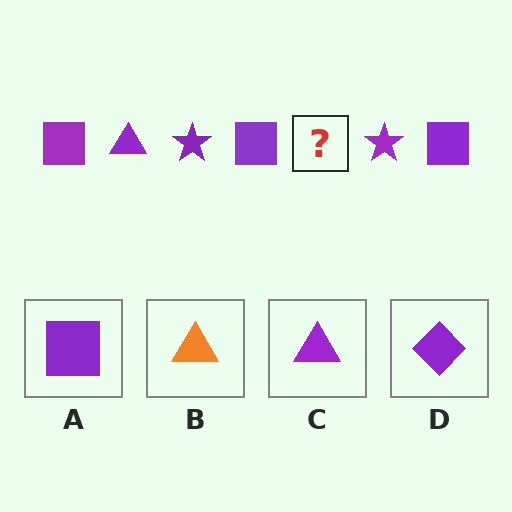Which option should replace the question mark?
Option C.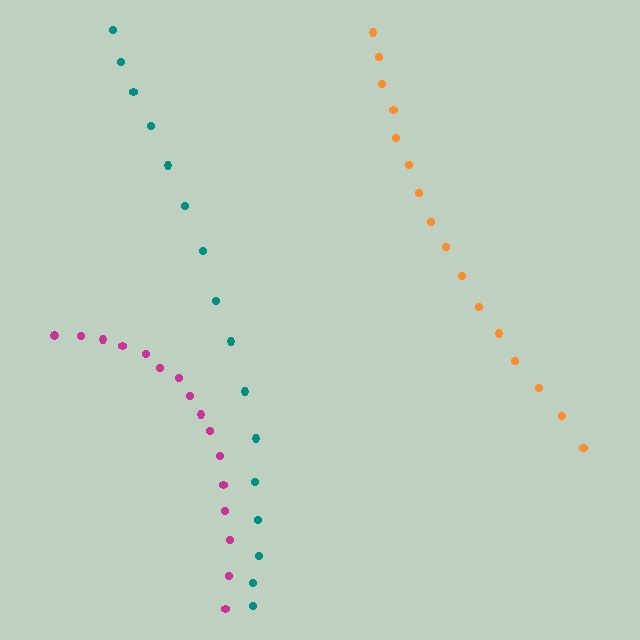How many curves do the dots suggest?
There are 3 distinct paths.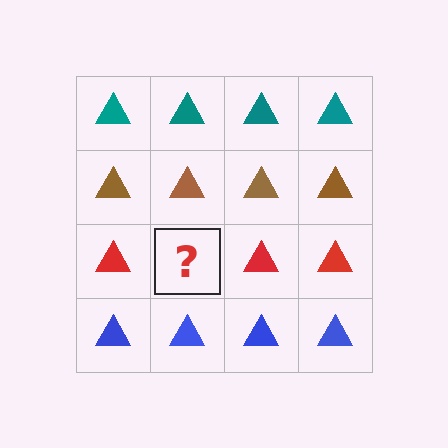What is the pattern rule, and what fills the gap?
The rule is that each row has a consistent color. The gap should be filled with a red triangle.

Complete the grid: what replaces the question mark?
The question mark should be replaced with a red triangle.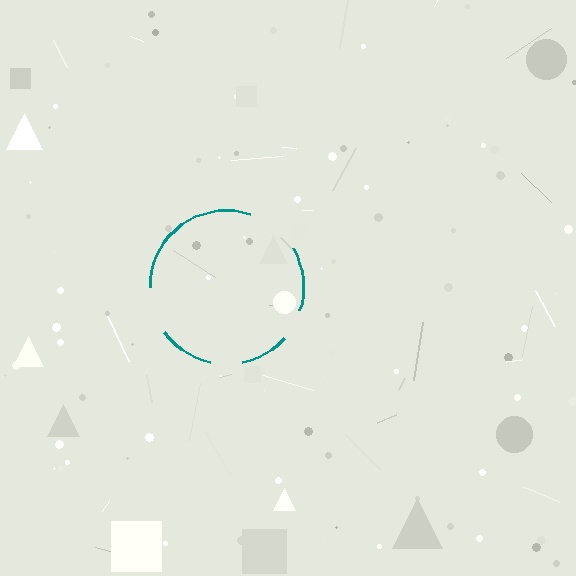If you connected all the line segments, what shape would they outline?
They would outline a circle.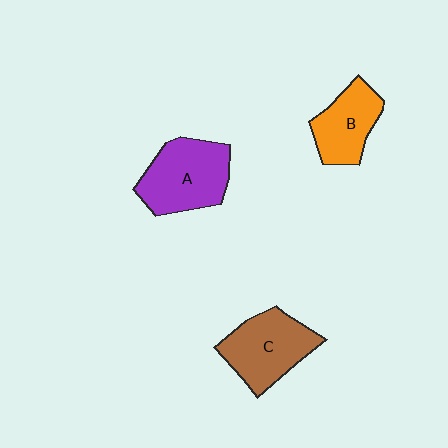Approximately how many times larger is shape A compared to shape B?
Approximately 1.4 times.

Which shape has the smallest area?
Shape B (orange).